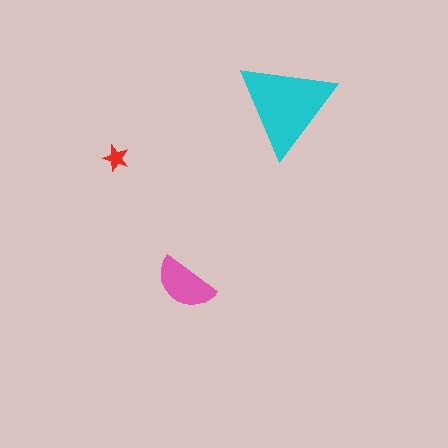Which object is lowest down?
The pink semicircle is bottommost.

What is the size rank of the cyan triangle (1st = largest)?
1st.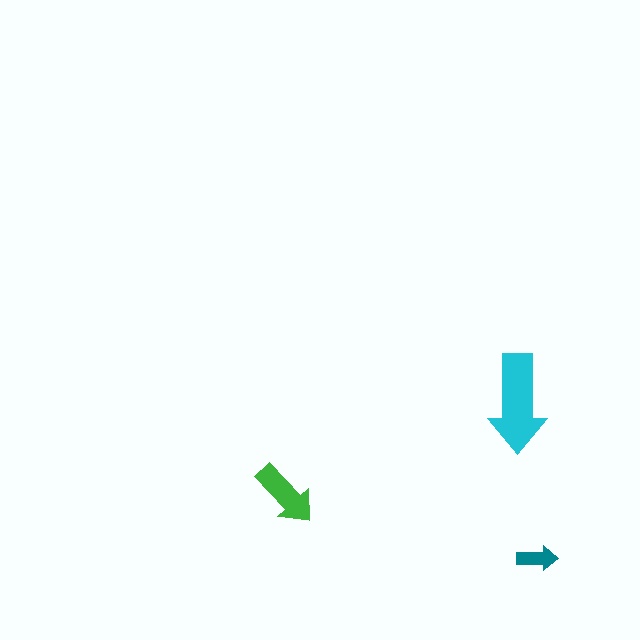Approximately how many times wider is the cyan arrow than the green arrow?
About 1.5 times wider.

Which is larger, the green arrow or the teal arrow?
The green one.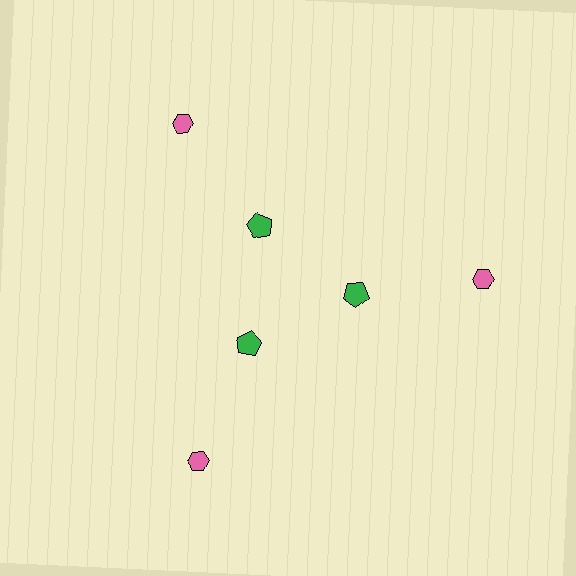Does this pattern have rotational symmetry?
Yes, this pattern has 3-fold rotational symmetry. It looks the same after rotating 120 degrees around the center.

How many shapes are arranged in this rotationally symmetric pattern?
There are 6 shapes, arranged in 3 groups of 2.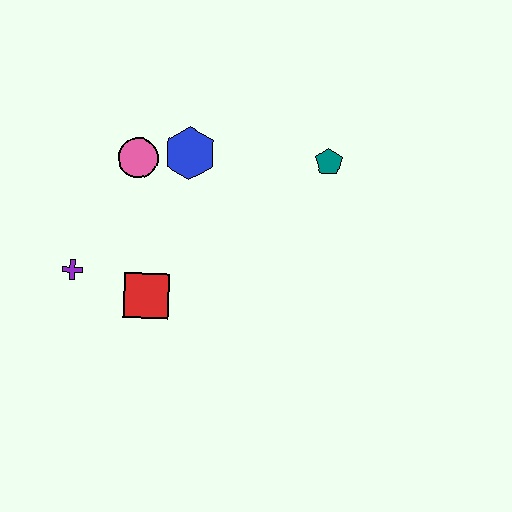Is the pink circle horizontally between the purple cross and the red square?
Yes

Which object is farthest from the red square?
The teal pentagon is farthest from the red square.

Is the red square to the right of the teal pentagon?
No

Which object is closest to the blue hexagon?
The pink circle is closest to the blue hexagon.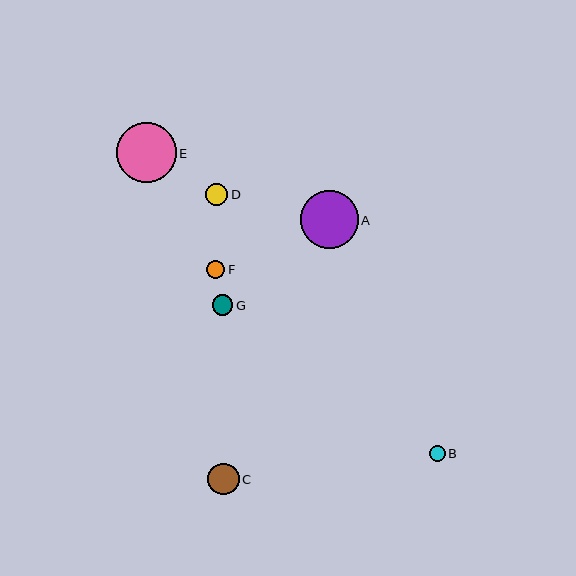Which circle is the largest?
Circle E is the largest with a size of approximately 59 pixels.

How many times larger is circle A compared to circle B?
Circle A is approximately 3.6 times the size of circle B.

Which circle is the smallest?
Circle B is the smallest with a size of approximately 16 pixels.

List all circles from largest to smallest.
From largest to smallest: E, A, C, D, G, F, B.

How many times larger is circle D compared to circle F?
Circle D is approximately 1.2 times the size of circle F.